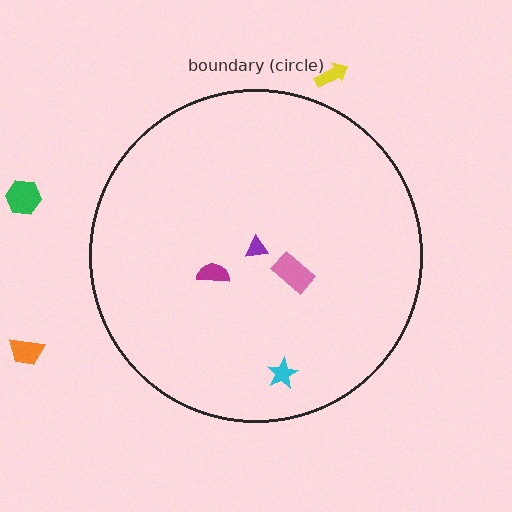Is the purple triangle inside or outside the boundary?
Inside.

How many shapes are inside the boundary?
4 inside, 3 outside.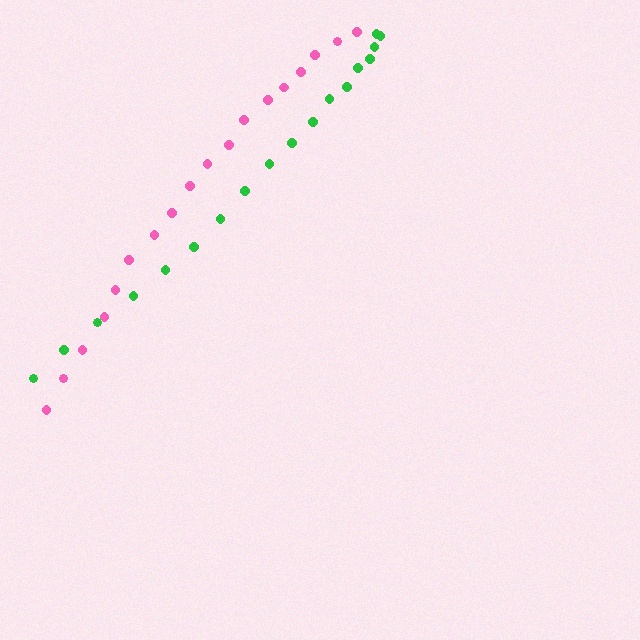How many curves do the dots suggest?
There are 2 distinct paths.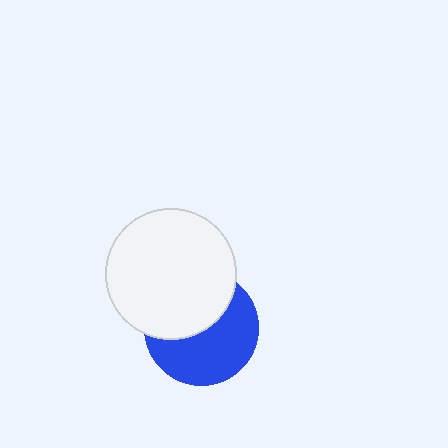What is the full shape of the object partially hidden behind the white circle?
The partially hidden object is a blue circle.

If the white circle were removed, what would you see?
You would see the complete blue circle.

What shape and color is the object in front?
The object in front is a white circle.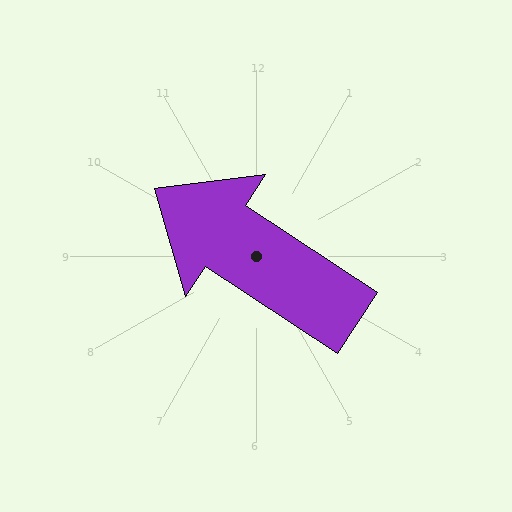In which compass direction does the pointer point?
Northwest.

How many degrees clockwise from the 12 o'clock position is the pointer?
Approximately 304 degrees.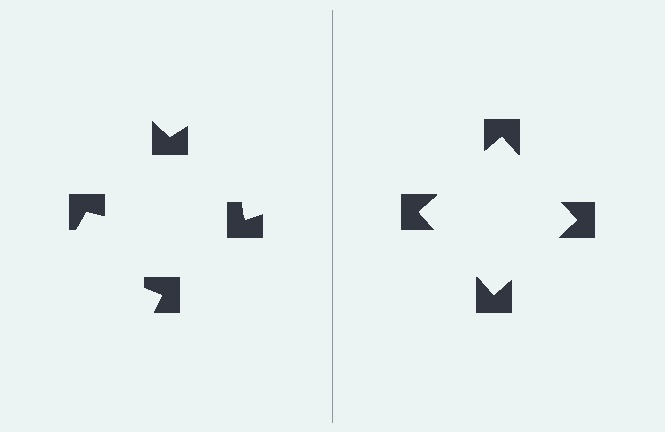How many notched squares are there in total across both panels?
8 — 4 on each side.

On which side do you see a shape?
An illusory square appears on the right side. On the left side the wedge cuts are rotated, so no coherent shape forms.